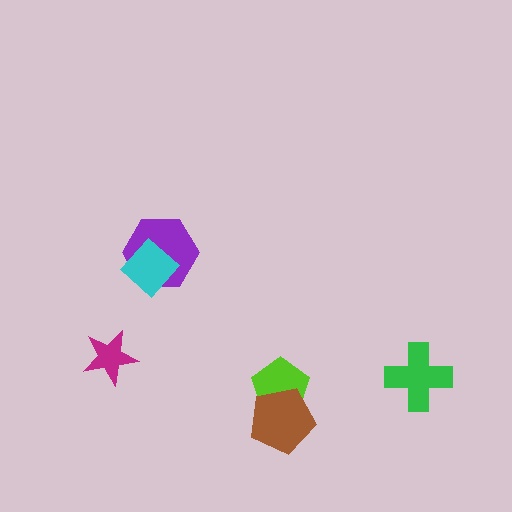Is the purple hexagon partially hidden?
Yes, it is partially covered by another shape.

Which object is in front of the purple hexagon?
The cyan diamond is in front of the purple hexagon.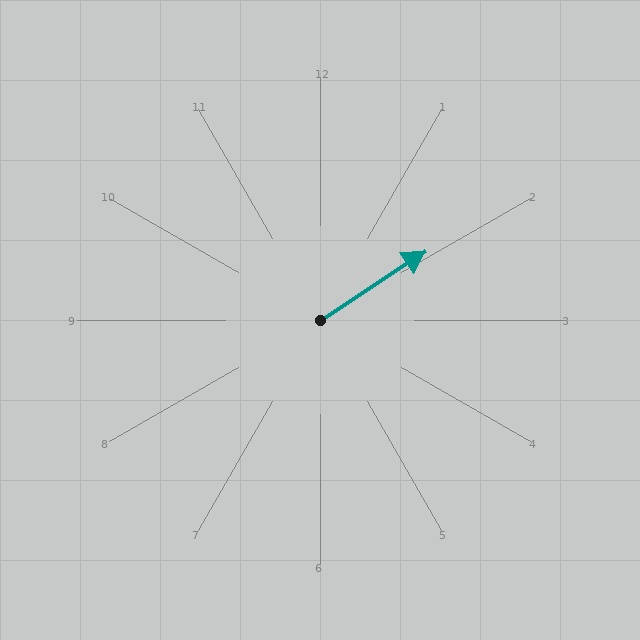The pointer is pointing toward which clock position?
Roughly 2 o'clock.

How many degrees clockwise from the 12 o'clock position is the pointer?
Approximately 57 degrees.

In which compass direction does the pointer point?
Northeast.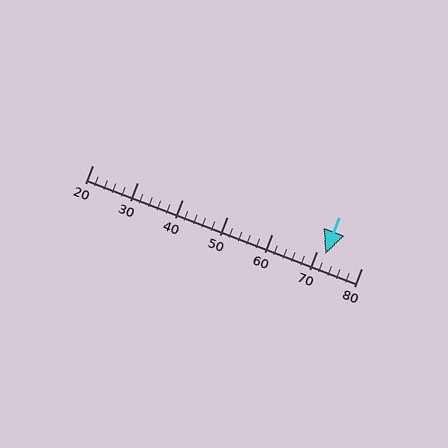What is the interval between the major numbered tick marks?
The major tick marks are spaced 10 units apart.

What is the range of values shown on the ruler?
The ruler shows values from 20 to 80.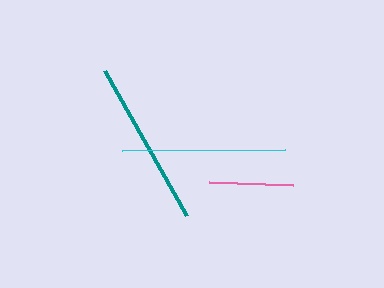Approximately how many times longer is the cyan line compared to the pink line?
The cyan line is approximately 1.9 times the length of the pink line.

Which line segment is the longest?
The teal line is the longest at approximately 166 pixels.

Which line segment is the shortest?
The pink line is the shortest at approximately 84 pixels.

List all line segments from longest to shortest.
From longest to shortest: teal, cyan, pink.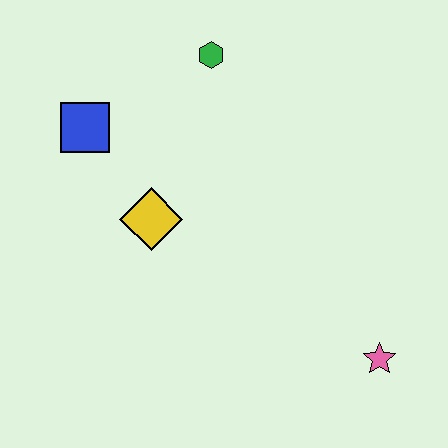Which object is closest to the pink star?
The yellow diamond is closest to the pink star.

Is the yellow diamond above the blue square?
No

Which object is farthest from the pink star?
The blue square is farthest from the pink star.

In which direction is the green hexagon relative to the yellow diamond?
The green hexagon is above the yellow diamond.